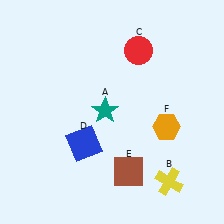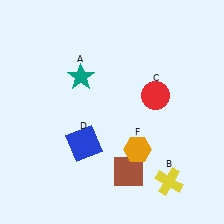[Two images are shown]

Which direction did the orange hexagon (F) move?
The orange hexagon (F) moved left.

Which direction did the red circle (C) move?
The red circle (C) moved down.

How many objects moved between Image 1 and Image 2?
3 objects moved between the two images.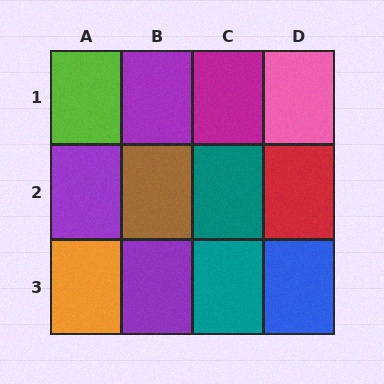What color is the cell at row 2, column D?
Red.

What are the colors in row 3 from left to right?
Orange, purple, teal, blue.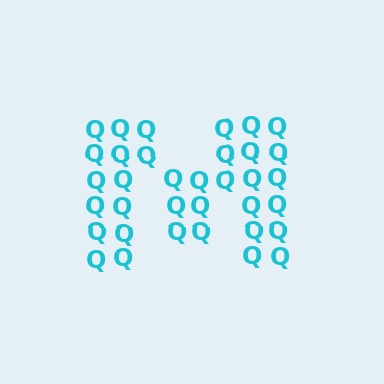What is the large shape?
The large shape is the letter M.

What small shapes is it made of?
It is made of small letter Q's.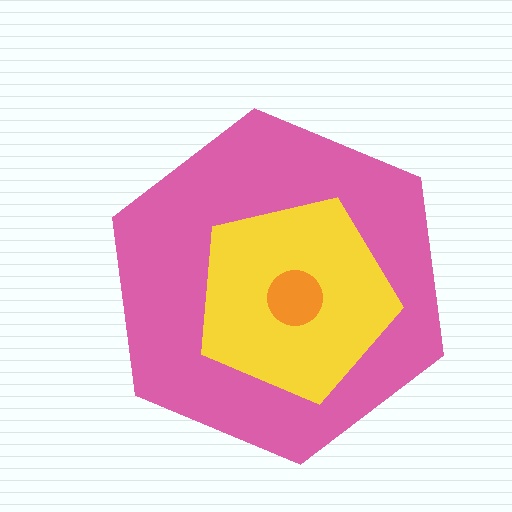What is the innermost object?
The orange circle.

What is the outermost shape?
The pink hexagon.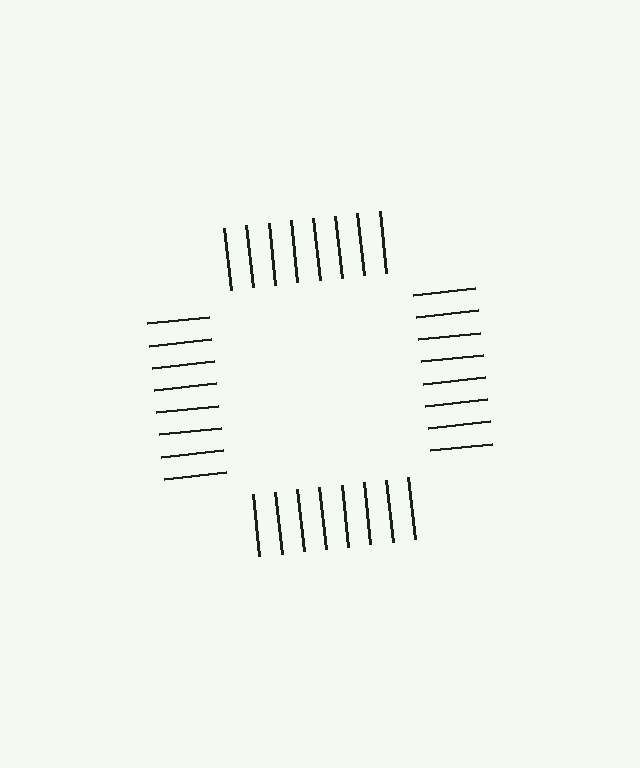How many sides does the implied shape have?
4 sides — the line-ends trace a square.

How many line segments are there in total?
32 — 8 along each of the 4 edges.